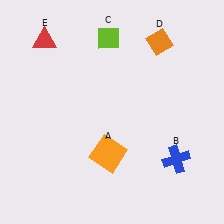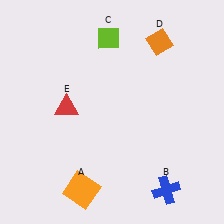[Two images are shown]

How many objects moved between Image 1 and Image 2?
3 objects moved between the two images.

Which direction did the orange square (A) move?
The orange square (A) moved down.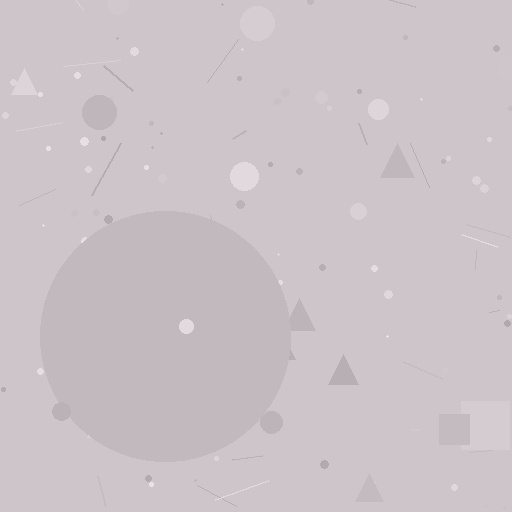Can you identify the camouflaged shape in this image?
The camouflaged shape is a circle.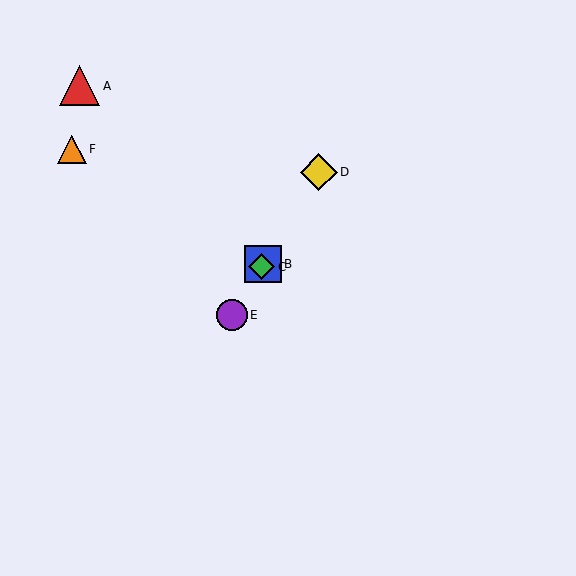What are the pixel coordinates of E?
Object E is at (232, 315).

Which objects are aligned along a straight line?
Objects B, C, D, E are aligned along a straight line.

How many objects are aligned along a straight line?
4 objects (B, C, D, E) are aligned along a straight line.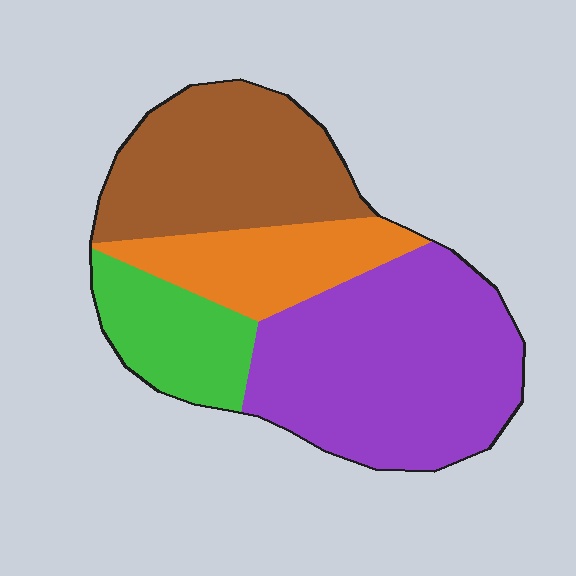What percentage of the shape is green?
Green takes up less than a quarter of the shape.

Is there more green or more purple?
Purple.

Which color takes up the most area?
Purple, at roughly 40%.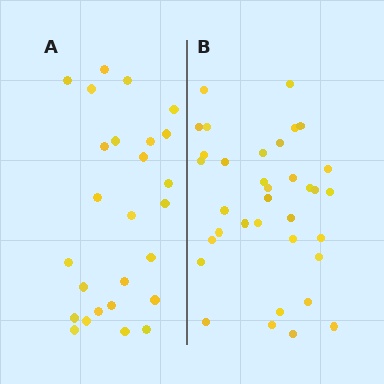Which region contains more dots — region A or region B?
Region B (the right region) has more dots.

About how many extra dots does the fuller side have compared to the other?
Region B has roughly 8 or so more dots than region A.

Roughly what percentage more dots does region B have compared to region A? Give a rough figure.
About 35% more.